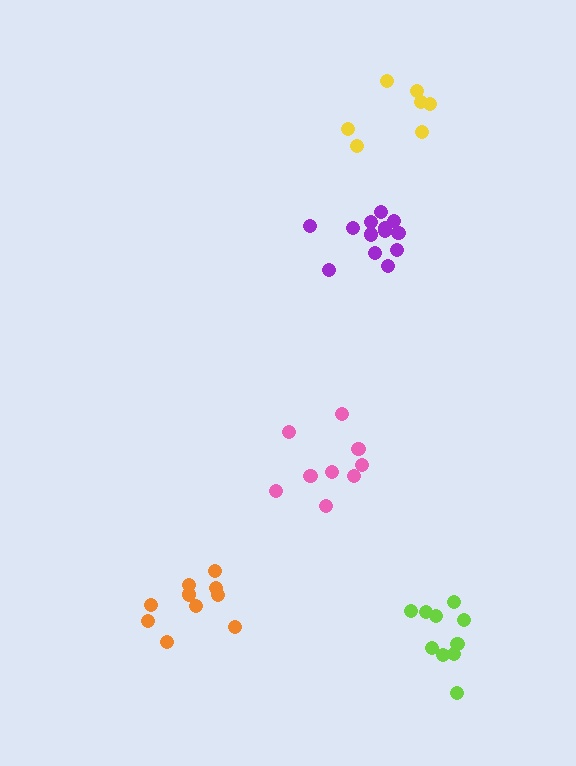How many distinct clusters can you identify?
There are 5 distinct clusters.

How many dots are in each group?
Group 1: 13 dots, Group 2: 10 dots, Group 3: 10 dots, Group 4: 9 dots, Group 5: 7 dots (49 total).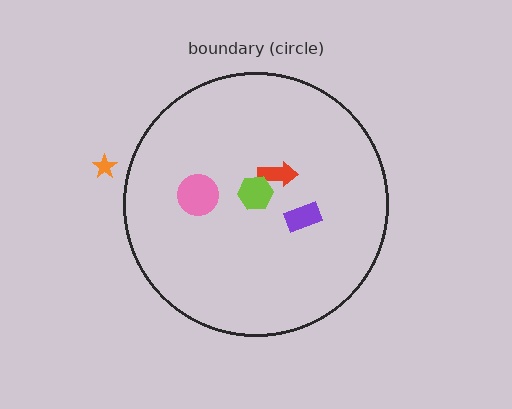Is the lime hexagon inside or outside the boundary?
Inside.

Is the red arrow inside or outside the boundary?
Inside.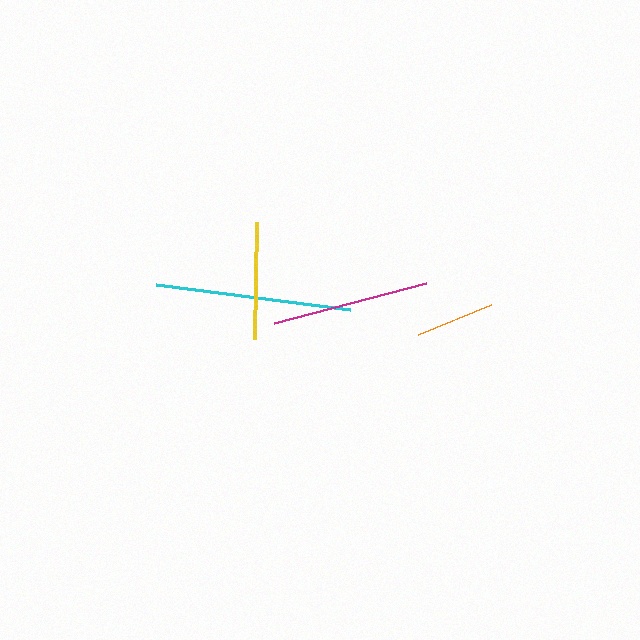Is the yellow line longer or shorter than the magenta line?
The magenta line is longer than the yellow line.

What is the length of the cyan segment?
The cyan segment is approximately 195 pixels long.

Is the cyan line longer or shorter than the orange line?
The cyan line is longer than the orange line.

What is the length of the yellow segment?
The yellow segment is approximately 117 pixels long.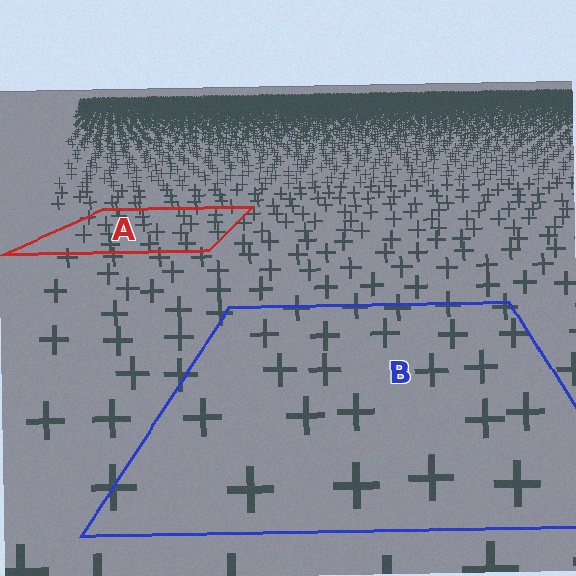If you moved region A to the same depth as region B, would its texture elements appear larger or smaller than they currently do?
They would appear larger. At a closer depth, the same texture elements are projected at a bigger on-screen size.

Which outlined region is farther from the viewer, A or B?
Region A is farther from the viewer — the texture elements inside it appear smaller and more densely packed.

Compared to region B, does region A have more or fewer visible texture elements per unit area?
Region A has more texture elements per unit area — they are packed more densely because it is farther away.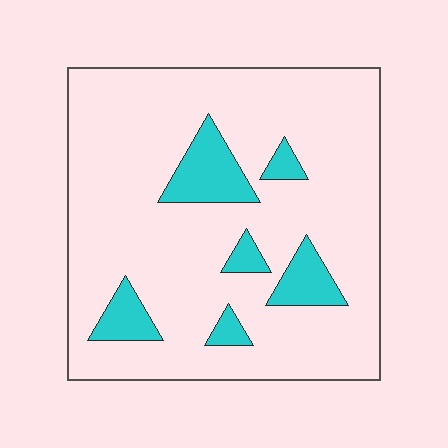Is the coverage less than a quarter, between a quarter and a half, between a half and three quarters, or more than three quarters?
Less than a quarter.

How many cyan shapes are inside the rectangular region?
6.